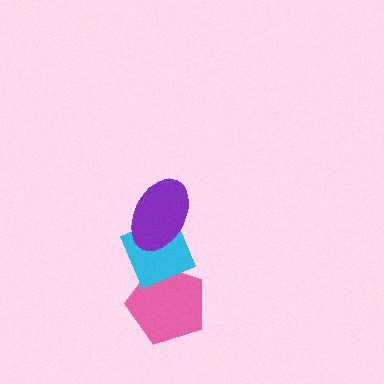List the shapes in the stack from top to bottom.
From top to bottom: the purple ellipse, the cyan diamond, the pink pentagon.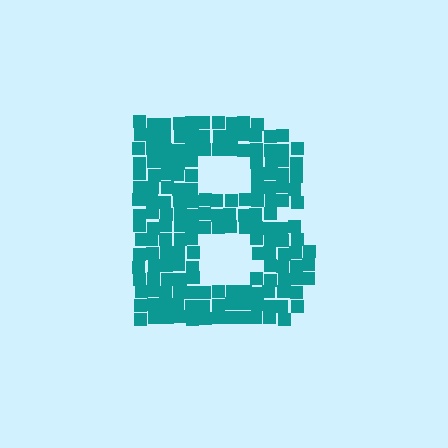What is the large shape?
The large shape is the letter B.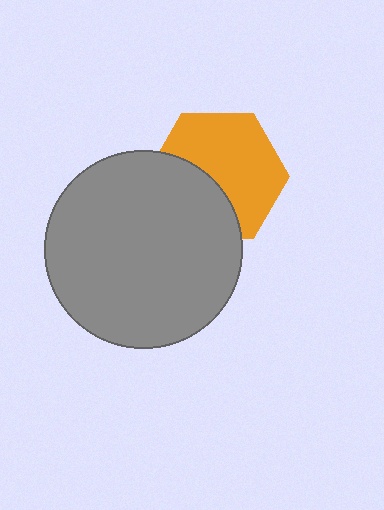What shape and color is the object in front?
The object in front is a gray circle.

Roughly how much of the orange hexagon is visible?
About half of it is visible (roughly 61%).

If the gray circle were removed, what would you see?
You would see the complete orange hexagon.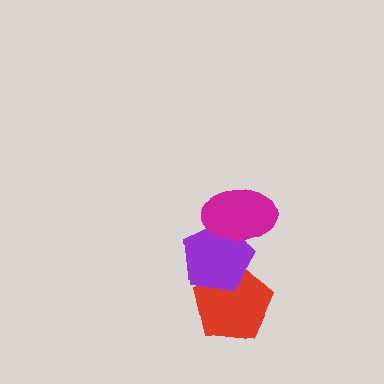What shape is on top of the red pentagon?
The purple pentagon is on top of the red pentagon.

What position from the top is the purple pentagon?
The purple pentagon is 2nd from the top.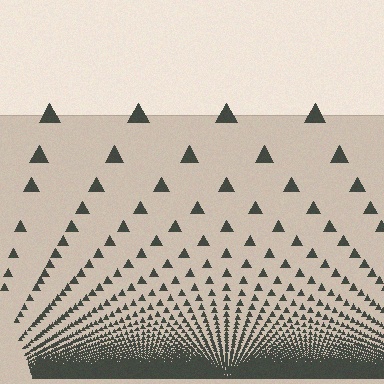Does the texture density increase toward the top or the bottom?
Density increases toward the bottom.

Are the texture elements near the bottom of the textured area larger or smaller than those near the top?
Smaller. The gradient is inverted — elements near the bottom are smaller and denser.